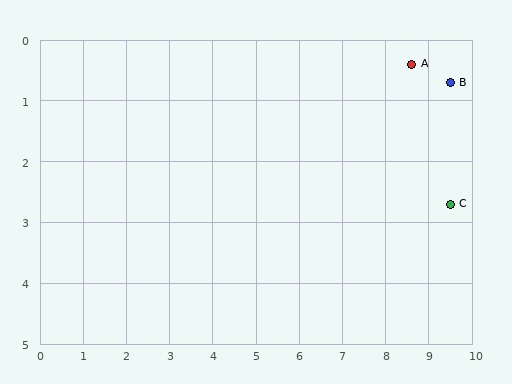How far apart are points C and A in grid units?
Points C and A are about 2.5 grid units apart.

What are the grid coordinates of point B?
Point B is at approximately (9.5, 0.7).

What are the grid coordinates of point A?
Point A is at approximately (8.6, 0.4).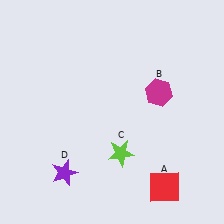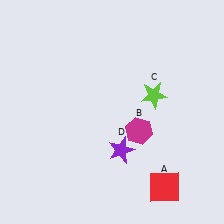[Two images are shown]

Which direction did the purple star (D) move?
The purple star (D) moved right.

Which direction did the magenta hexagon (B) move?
The magenta hexagon (B) moved down.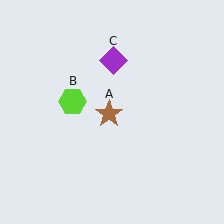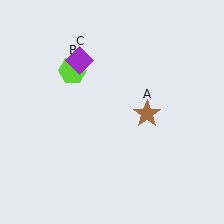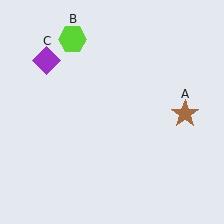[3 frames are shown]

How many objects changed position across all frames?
3 objects changed position: brown star (object A), lime hexagon (object B), purple diamond (object C).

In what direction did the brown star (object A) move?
The brown star (object A) moved right.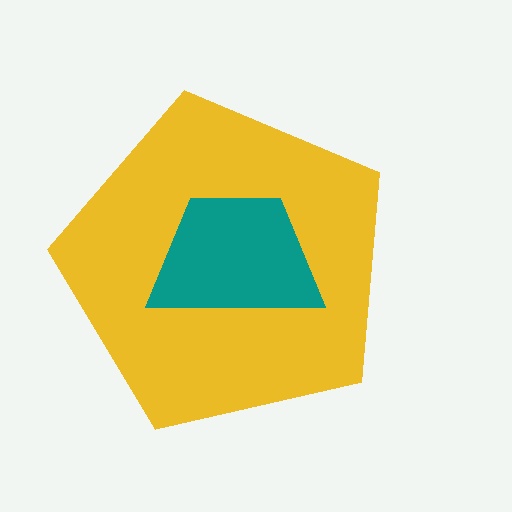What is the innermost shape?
The teal trapezoid.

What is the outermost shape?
The yellow pentagon.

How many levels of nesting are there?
2.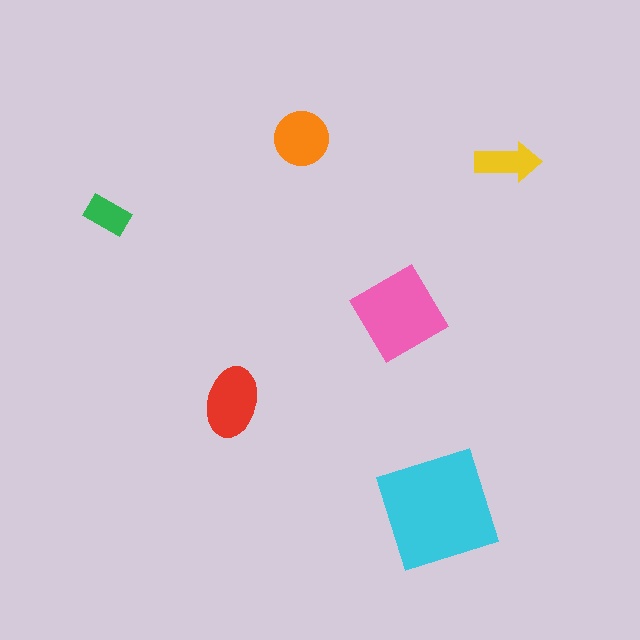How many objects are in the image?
There are 6 objects in the image.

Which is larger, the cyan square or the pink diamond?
The cyan square.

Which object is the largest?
The cyan square.